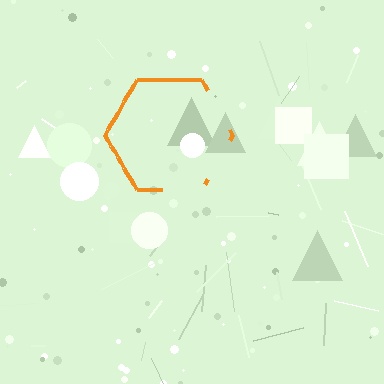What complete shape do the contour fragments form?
The contour fragments form a hexagon.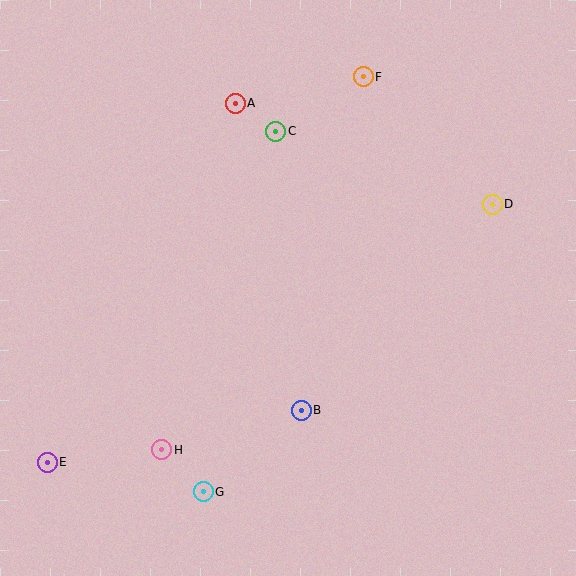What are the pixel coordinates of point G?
Point G is at (203, 492).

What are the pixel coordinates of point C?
Point C is at (276, 131).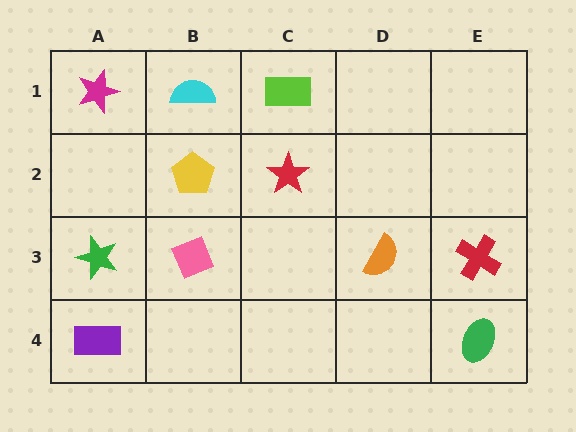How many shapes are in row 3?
4 shapes.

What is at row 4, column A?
A purple rectangle.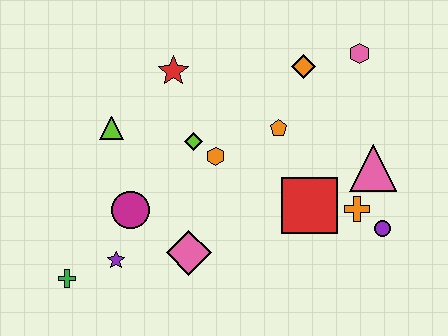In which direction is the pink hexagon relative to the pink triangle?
The pink hexagon is above the pink triangle.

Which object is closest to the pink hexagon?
The orange diamond is closest to the pink hexagon.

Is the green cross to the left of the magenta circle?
Yes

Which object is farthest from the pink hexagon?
The green cross is farthest from the pink hexagon.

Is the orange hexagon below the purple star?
No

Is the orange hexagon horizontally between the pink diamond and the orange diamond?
Yes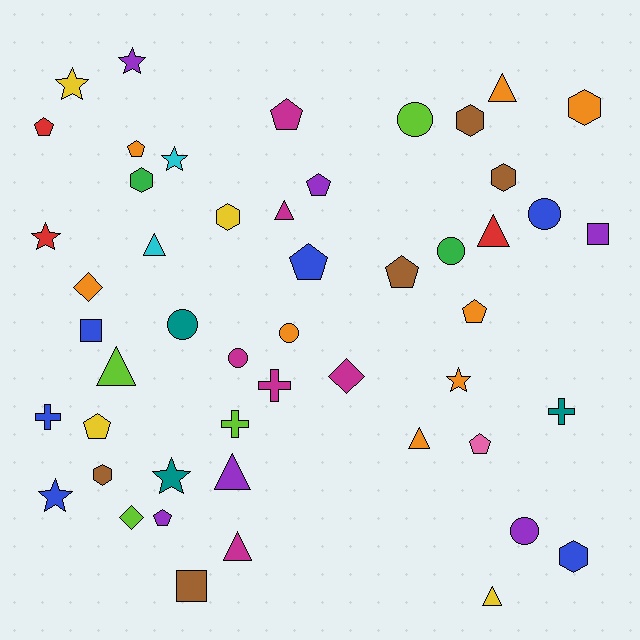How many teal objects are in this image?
There are 3 teal objects.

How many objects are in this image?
There are 50 objects.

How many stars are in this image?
There are 7 stars.